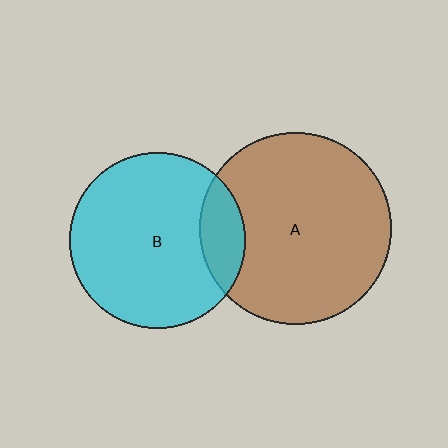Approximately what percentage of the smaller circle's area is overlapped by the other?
Approximately 15%.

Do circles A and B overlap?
Yes.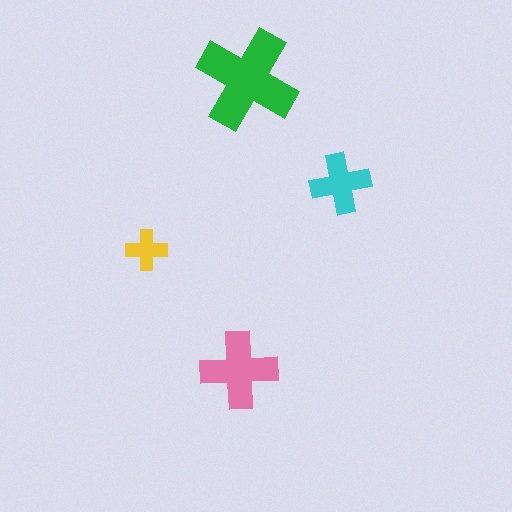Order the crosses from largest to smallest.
the green one, the pink one, the cyan one, the yellow one.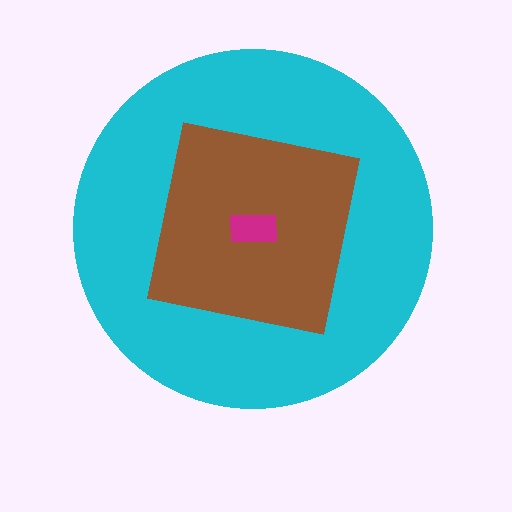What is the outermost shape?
The cyan circle.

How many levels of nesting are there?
3.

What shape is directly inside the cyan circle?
The brown square.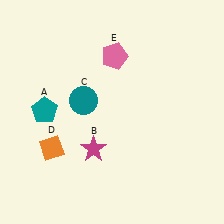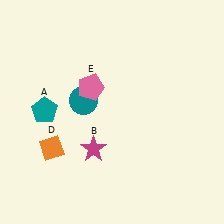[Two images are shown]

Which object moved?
The pink pentagon (E) moved down.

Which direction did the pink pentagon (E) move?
The pink pentagon (E) moved down.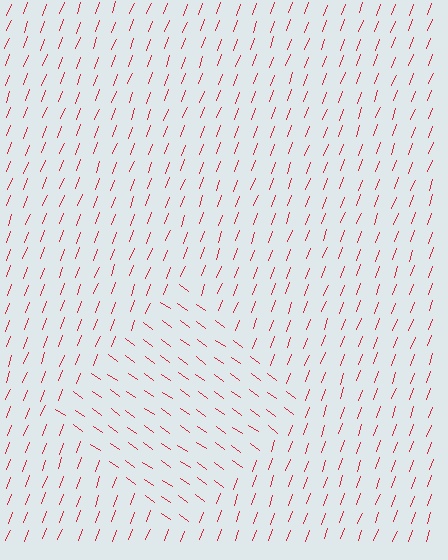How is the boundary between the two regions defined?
The boundary is defined purely by a change in line orientation (approximately 75 degrees difference). All lines are the same color and thickness.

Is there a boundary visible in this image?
Yes, there is a texture boundary formed by a change in line orientation.